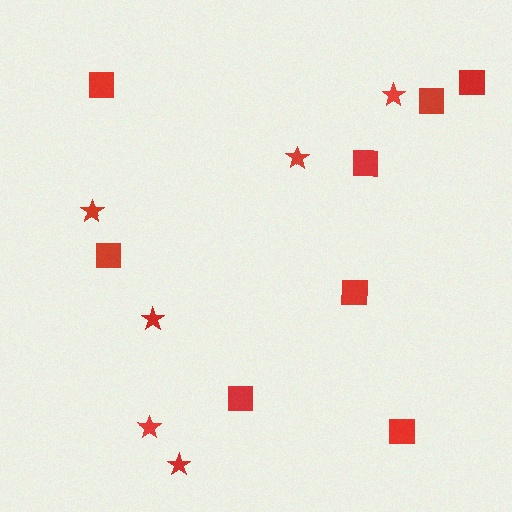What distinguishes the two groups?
There are 2 groups: one group of stars (6) and one group of squares (8).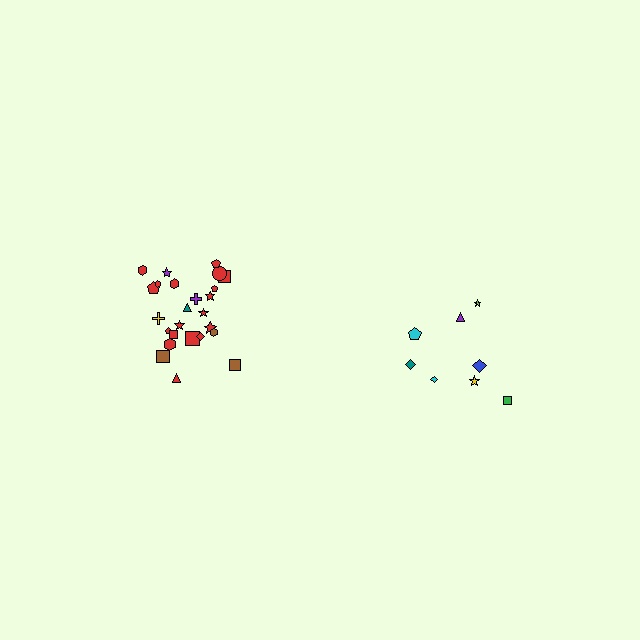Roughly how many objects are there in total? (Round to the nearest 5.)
Roughly 35 objects in total.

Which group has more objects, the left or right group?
The left group.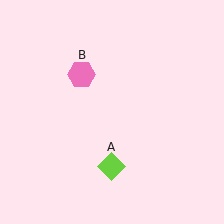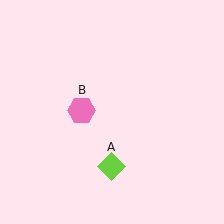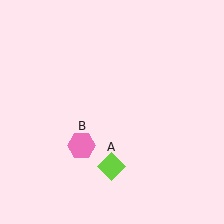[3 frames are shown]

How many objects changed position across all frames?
1 object changed position: pink hexagon (object B).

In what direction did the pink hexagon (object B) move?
The pink hexagon (object B) moved down.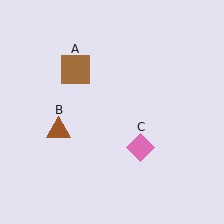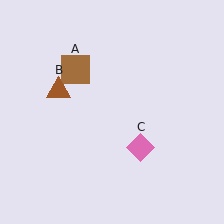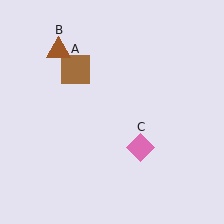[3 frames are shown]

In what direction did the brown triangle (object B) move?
The brown triangle (object B) moved up.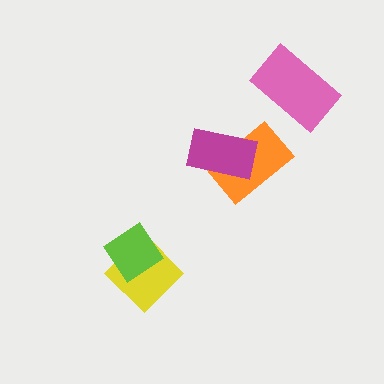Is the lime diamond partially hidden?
No, no other shape covers it.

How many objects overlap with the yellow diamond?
1 object overlaps with the yellow diamond.